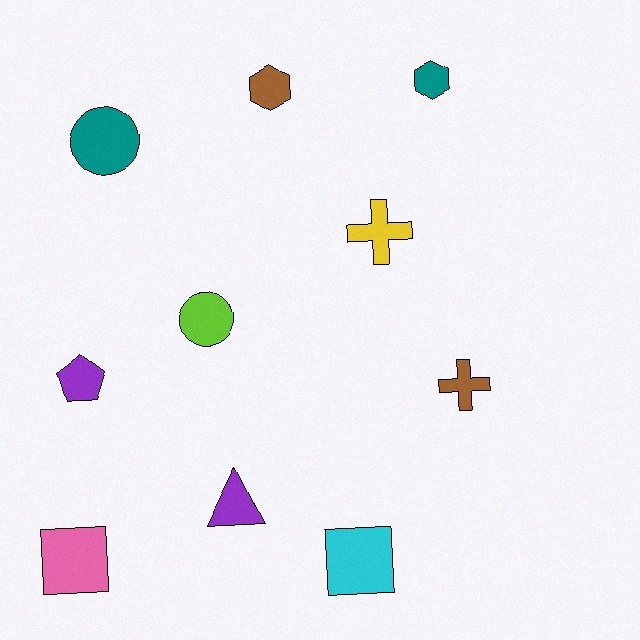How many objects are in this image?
There are 10 objects.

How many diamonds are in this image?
There are no diamonds.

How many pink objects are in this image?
There is 1 pink object.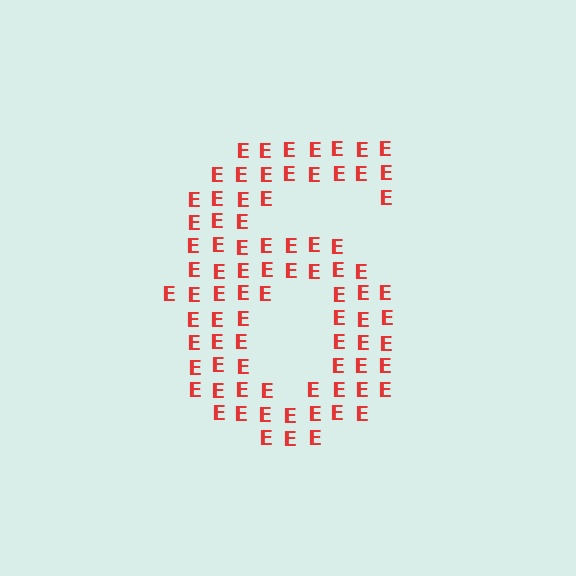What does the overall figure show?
The overall figure shows the digit 6.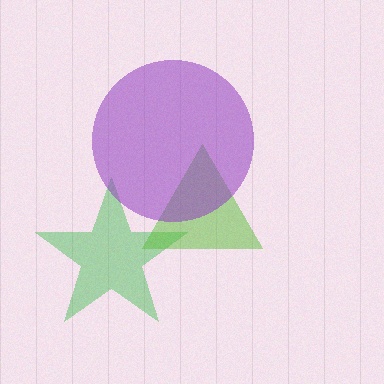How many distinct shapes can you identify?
There are 3 distinct shapes: a green star, a lime triangle, a purple circle.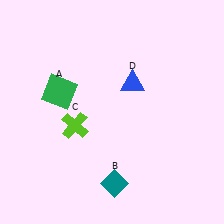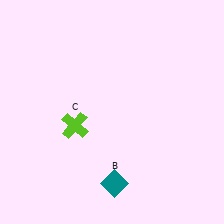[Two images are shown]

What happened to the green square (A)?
The green square (A) was removed in Image 2. It was in the top-left area of Image 1.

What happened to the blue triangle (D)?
The blue triangle (D) was removed in Image 2. It was in the top-right area of Image 1.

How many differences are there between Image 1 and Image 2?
There are 2 differences between the two images.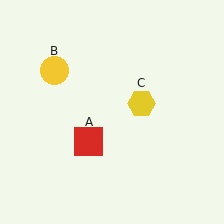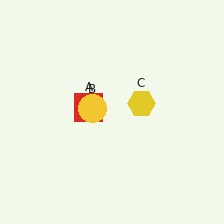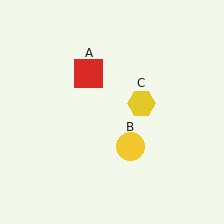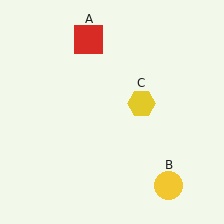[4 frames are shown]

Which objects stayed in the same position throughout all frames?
Yellow hexagon (object C) remained stationary.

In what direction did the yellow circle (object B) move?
The yellow circle (object B) moved down and to the right.